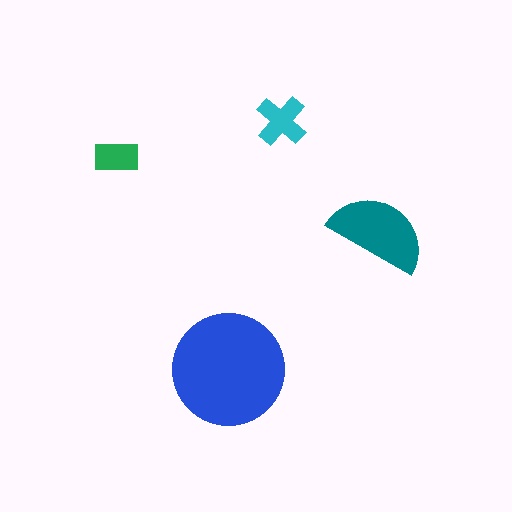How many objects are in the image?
There are 4 objects in the image.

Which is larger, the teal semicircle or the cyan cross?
The teal semicircle.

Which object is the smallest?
The green rectangle.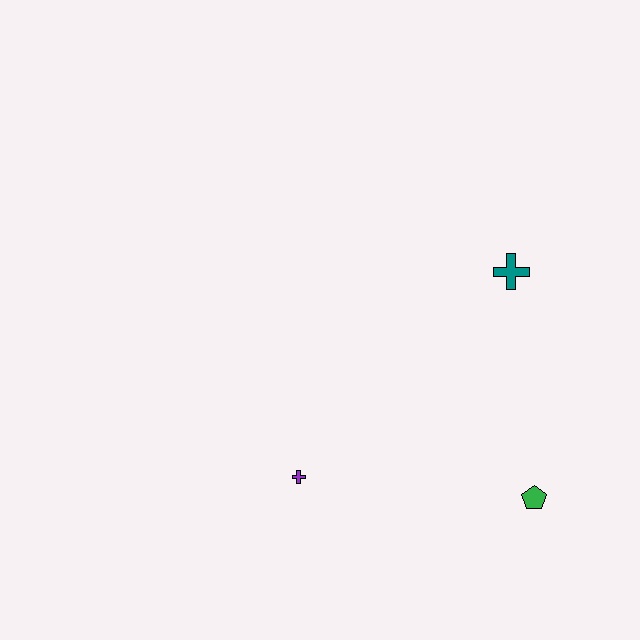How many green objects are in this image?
There is 1 green object.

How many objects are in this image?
There are 3 objects.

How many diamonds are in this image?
There are no diamonds.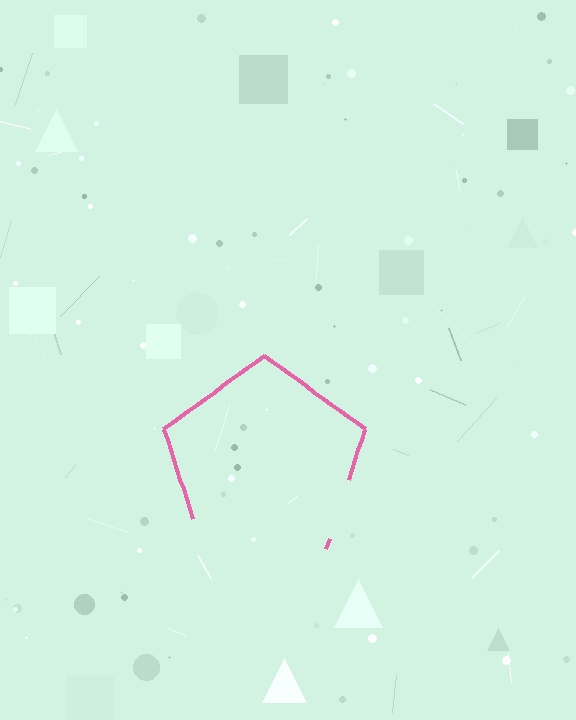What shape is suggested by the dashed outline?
The dashed outline suggests a pentagon.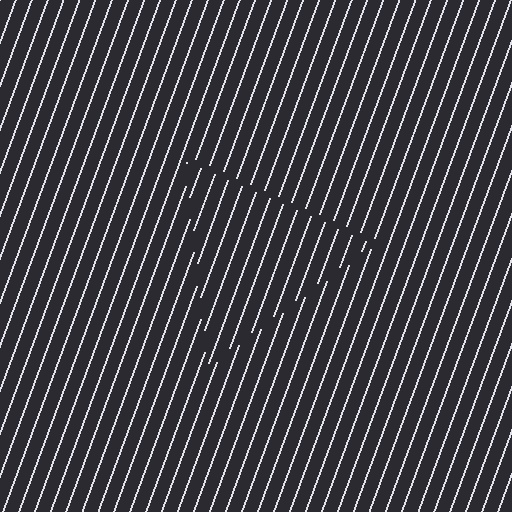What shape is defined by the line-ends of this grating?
An illusory triangle. The interior of the shape contains the same grating, shifted by half a period — the contour is defined by the phase discontinuity where line-ends from the inner and outer gratings abut.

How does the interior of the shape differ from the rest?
The interior of the shape contains the same grating, shifted by half a period — the contour is defined by the phase discontinuity where line-ends from the inner and outer gratings abut.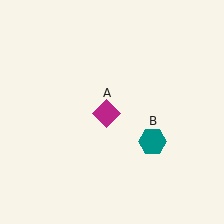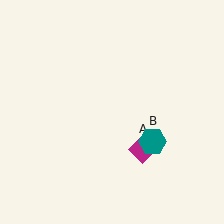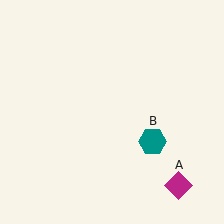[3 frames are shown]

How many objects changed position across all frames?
1 object changed position: magenta diamond (object A).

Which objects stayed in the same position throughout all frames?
Teal hexagon (object B) remained stationary.